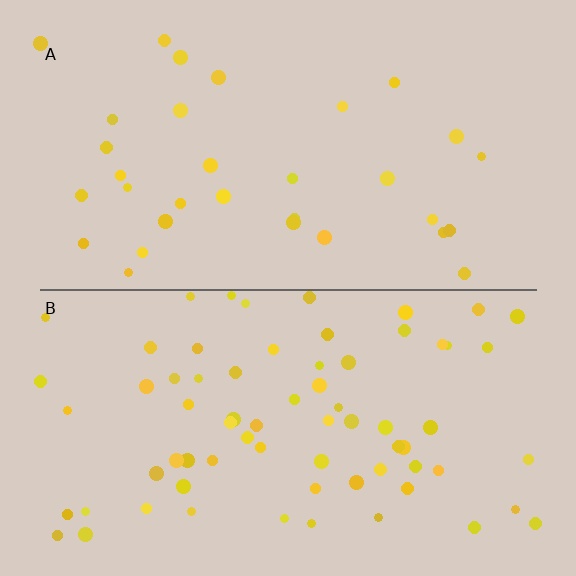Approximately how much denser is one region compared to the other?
Approximately 2.2× — region B over region A.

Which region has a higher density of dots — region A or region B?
B (the bottom).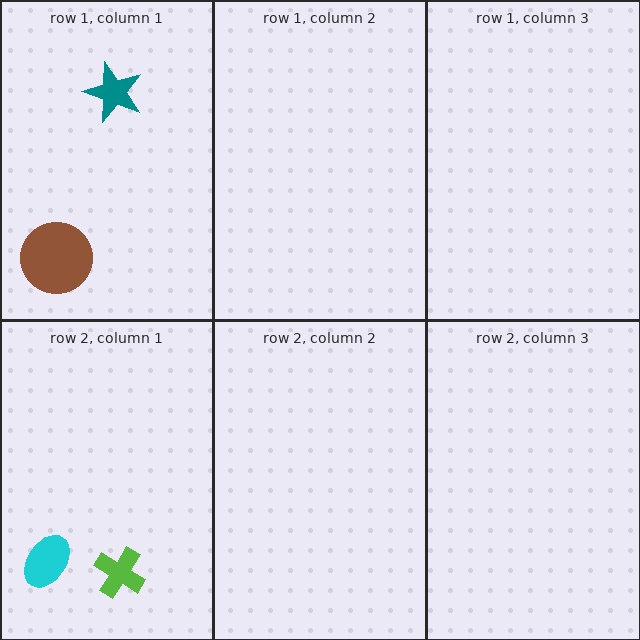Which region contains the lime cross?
The row 2, column 1 region.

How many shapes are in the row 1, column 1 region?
2.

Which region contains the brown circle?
The row 1, column 1 region.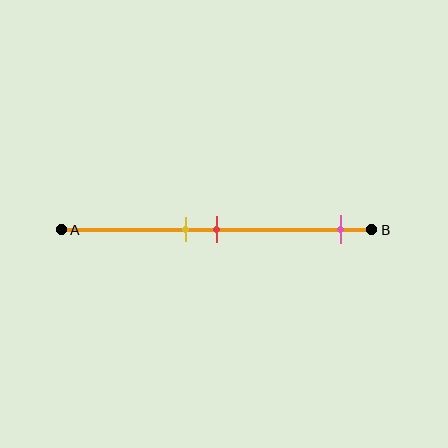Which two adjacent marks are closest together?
The yellow and red marks are the closest adjacent pair.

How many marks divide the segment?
There are 3 marks dividing the segment.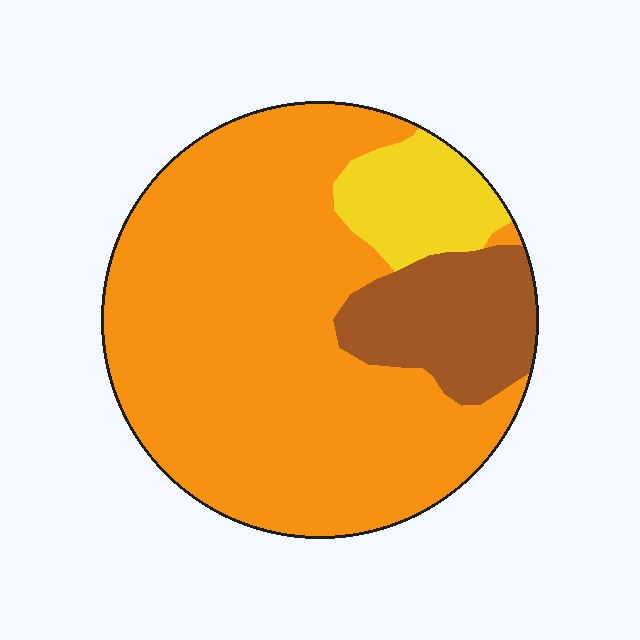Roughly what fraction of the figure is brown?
Brown covers roughly 15% of the figure.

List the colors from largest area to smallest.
From largest to smallest: orange, brown, yellow.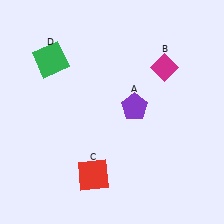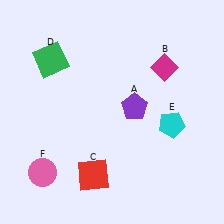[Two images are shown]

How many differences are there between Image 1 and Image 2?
There are 2 differences between the two images.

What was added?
A cyan pentagon (E), a pink circle (F) were added in Image 2.